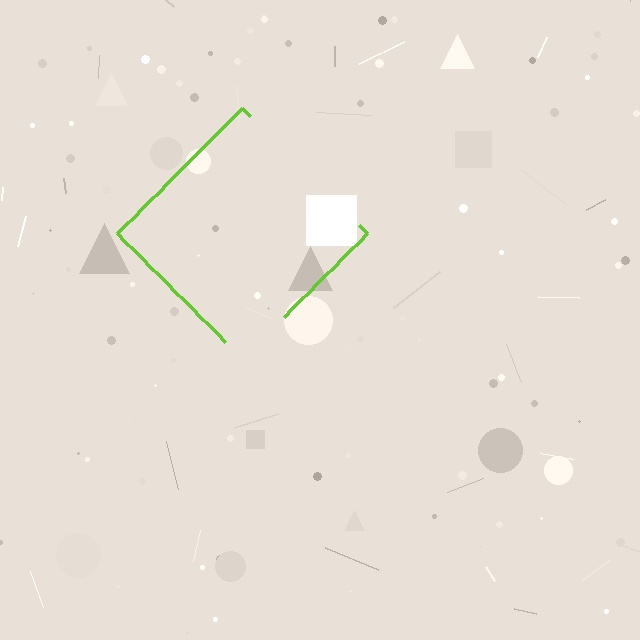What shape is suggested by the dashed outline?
The dashed outline suggests a diamond.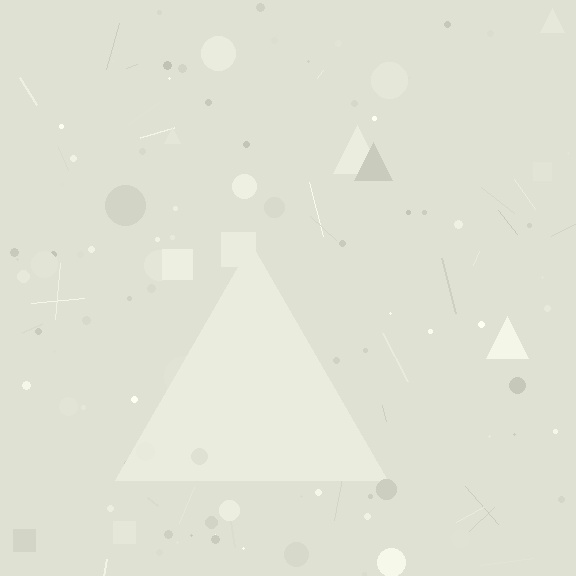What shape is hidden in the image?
A triangle is hidden in the image.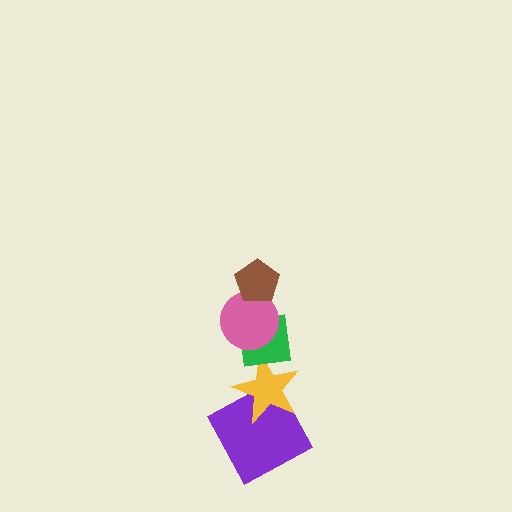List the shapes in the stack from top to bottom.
From top to bottom: the brown pentagon, the pink circle, the green square, the yellow star, the purple square.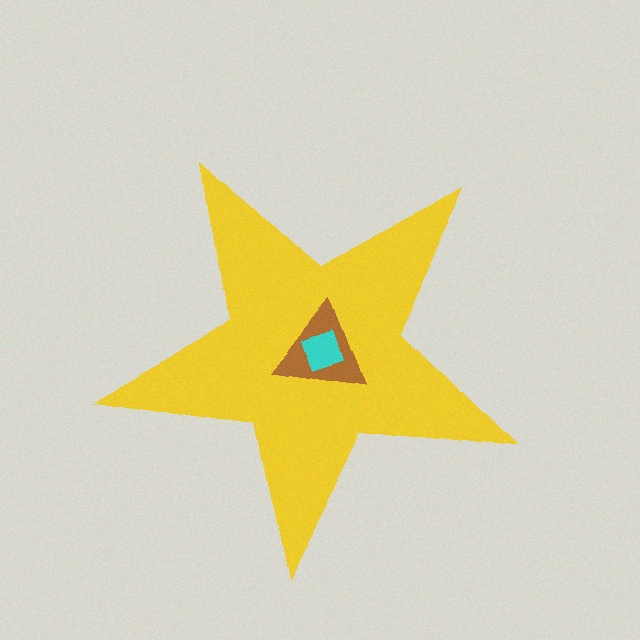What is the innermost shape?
The cyan diamond.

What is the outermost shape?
The yellow star.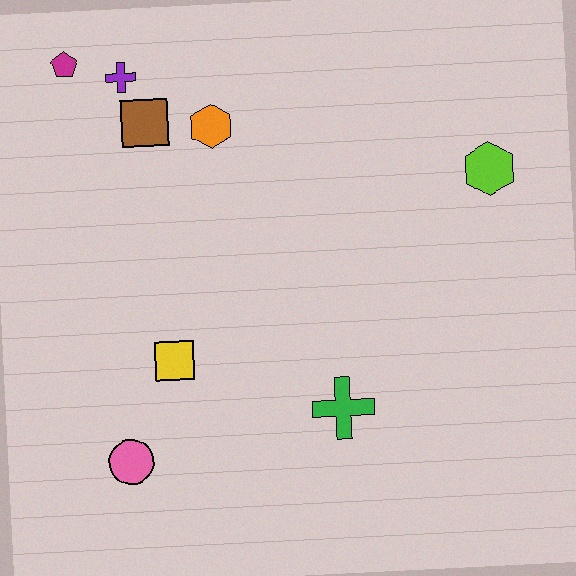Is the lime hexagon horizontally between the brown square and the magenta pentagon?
No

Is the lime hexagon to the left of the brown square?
No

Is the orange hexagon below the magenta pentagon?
Yes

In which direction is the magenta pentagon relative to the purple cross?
The magenta pentagon is to the left of the purple cross.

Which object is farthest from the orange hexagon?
The pink circle is farthest from the orange hexagon.